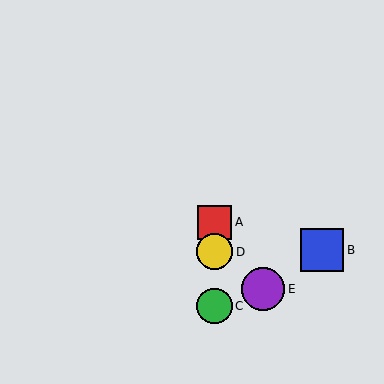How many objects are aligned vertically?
3 objects (A, C, D) are aligned vertically.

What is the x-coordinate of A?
Object A is at x≈215.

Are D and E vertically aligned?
No, D is at x≈215 and E is at x≈263.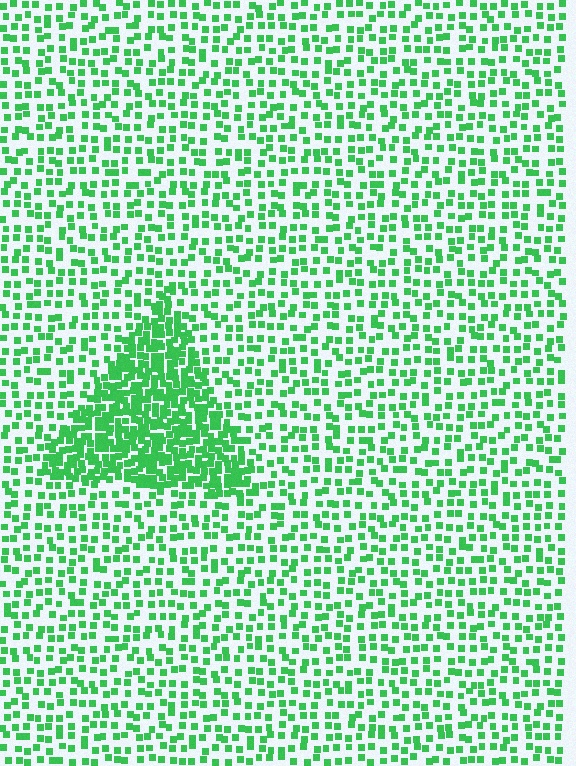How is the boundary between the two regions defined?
The boundary is defined by a change in element density (approximately 2.4x ratio). All elements are the same color, size, and shape.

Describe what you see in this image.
The image contains small green elements arranged at two different densities. A triangle-shaped region is visible where the elements are more densely packed than the surrounding area.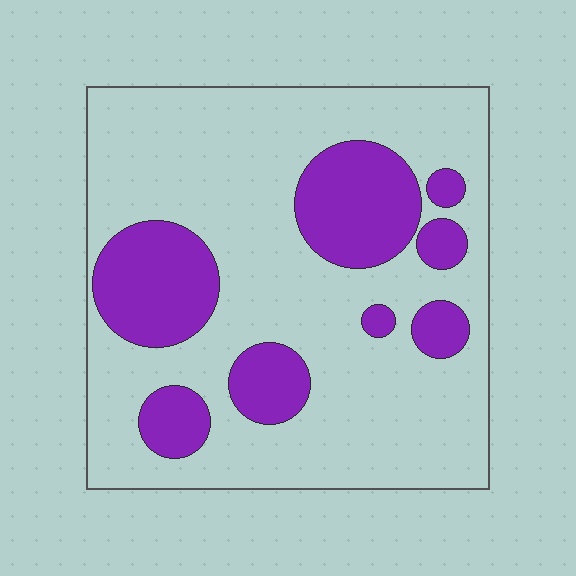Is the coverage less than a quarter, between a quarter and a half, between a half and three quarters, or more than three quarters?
Between a quarter and a half.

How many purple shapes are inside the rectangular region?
8.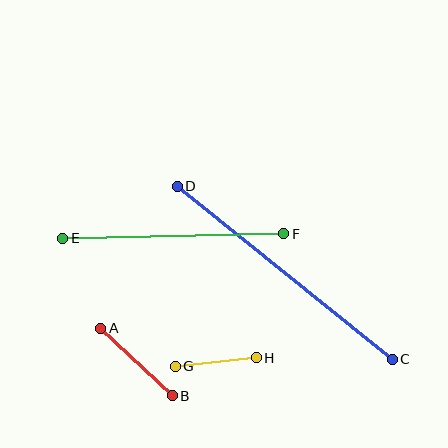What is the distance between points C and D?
The distance is approximately 276 pixels.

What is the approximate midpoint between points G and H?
The midpoint is at approximately (216, 362) pixels.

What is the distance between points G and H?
The distance is approximately 81 pixels.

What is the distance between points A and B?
The distance is approximately 98 pixels.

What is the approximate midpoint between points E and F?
The midpoint is at approximately (173, 236) pixels.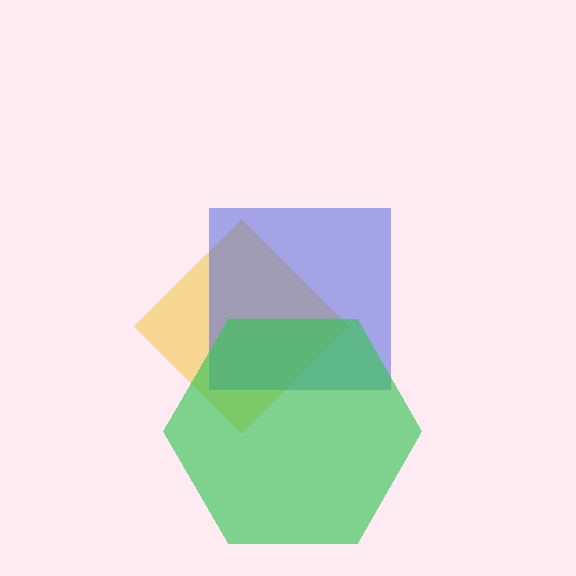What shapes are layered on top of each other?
The layered shapes are: a yellow diamond, a blue square, a green hexagon.